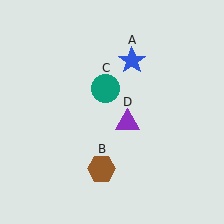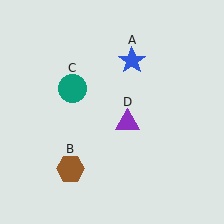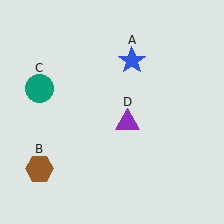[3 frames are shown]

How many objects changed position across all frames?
2 objects changed position: brown hexagon (object B), teal circle (object C).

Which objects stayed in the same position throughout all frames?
Blue star (object A) and purple triangle (object D) remained stationary.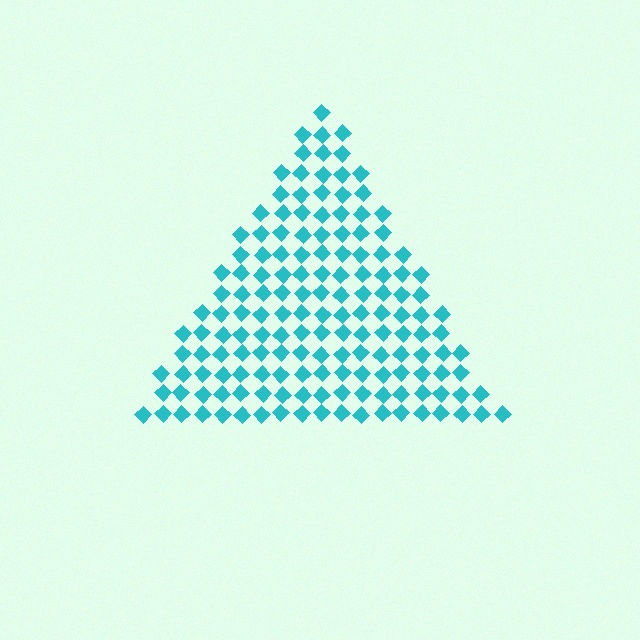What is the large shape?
The large shape is a triangle.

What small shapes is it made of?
It is made of small diamonds.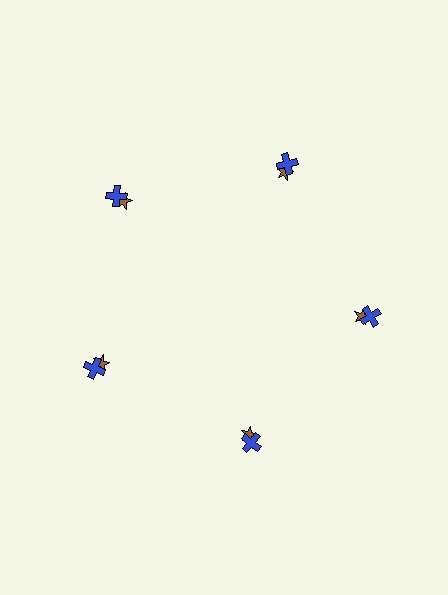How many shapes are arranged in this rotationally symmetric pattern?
There are 10 shapes, arranged in 5 groups of 2.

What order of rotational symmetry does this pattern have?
This pattern has 5-fold rotational symmetry.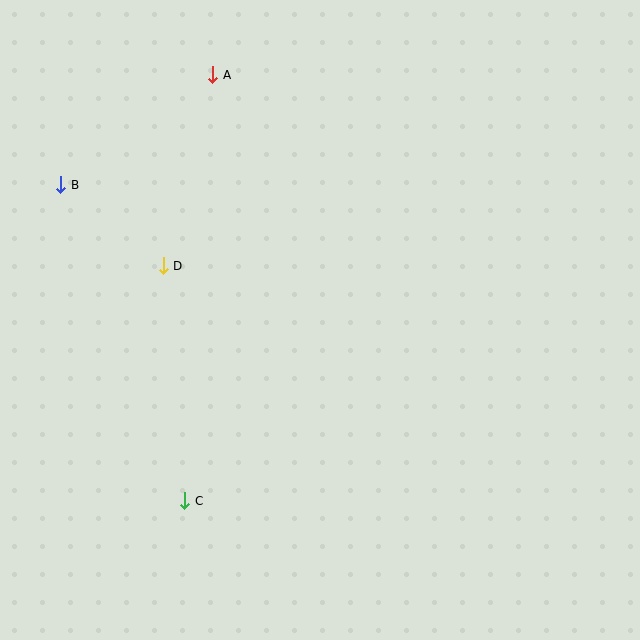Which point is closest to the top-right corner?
Point A is closest to the top-right corner.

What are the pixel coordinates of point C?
Point C is at (185, 501).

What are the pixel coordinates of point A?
Point A is at (213, 75).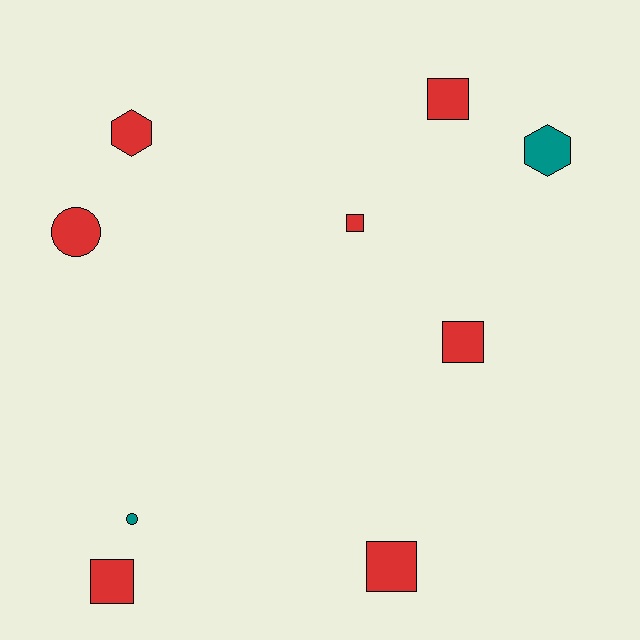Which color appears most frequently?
Red, with 7 objects.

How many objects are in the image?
There are 9 objects.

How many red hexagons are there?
There is 1 red hexagon.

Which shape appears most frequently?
Square, with 5 objects.